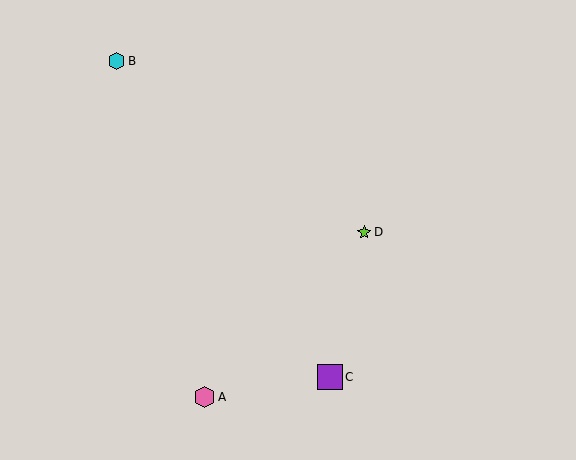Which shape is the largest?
The purple square (labeled C) is the largest.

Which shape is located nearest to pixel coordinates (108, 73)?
The cyan hexagon (labeled B) at (117, 61) is nearest to that location.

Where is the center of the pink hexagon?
The center of the pink hexagon is at (205, 397).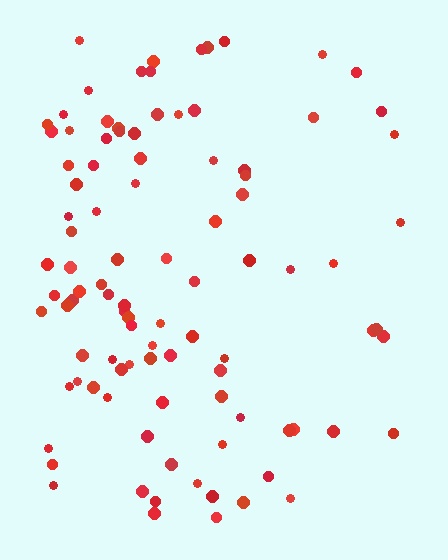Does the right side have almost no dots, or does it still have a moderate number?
Still a moderate number, just noticeably fewer than the left.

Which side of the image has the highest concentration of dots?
The left.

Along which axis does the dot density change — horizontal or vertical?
Horizontal.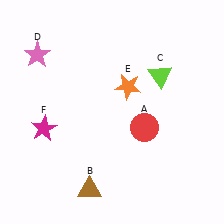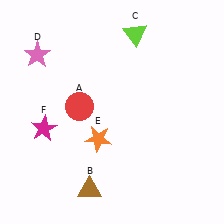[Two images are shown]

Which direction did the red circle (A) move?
The red circle (A) moved left.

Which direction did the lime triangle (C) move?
The lime triangle (C) moved up.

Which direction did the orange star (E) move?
The orange star (E) moved down.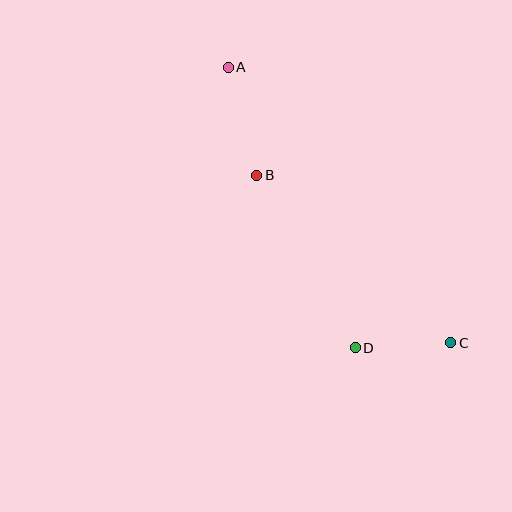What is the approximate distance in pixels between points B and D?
The distance between B and D is approximately 199 pixels.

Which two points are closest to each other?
Points C and D are closest to each other.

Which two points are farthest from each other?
Points A and C are farthest from each other.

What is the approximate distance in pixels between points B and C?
The distance between B and C is approximately 256 pixels.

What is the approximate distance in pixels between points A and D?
The distance between A and D is approximately 308 pixels.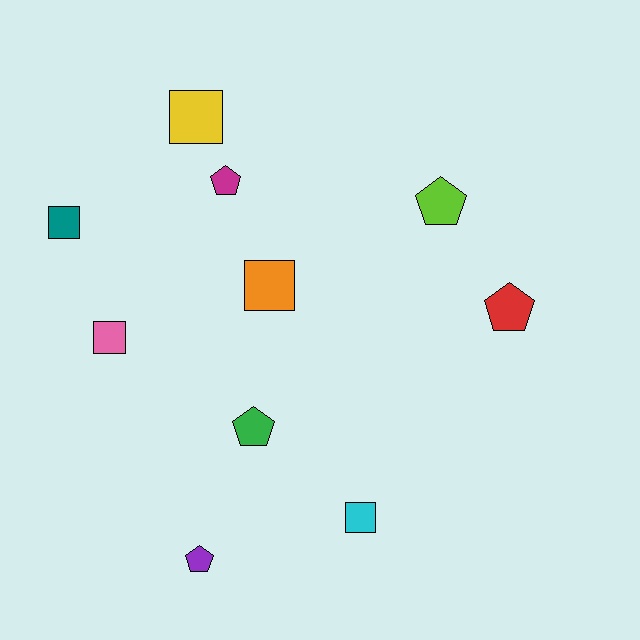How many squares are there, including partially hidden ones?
There are 5 squares.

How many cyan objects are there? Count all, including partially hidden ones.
There is 1 cyan object.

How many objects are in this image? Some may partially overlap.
There are 10 objects.